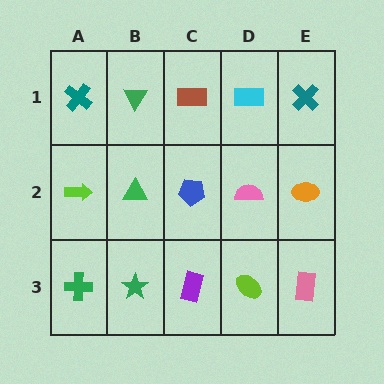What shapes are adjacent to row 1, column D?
A pink semicircle (row 2, column D), a brown rectangle (row 1, column C), a teal cross (row 1, column E).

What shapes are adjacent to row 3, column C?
A blue pentagon (row 2, column C), a green star (row 3, column B), a lime ellipse (row 3, column D).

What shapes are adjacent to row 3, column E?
An orange ellipse (row 2, column E), a lime ellipse (row 3, column D).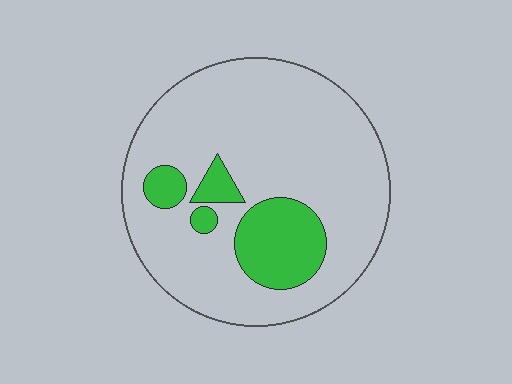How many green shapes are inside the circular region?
4.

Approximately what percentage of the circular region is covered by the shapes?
Approximately 20%.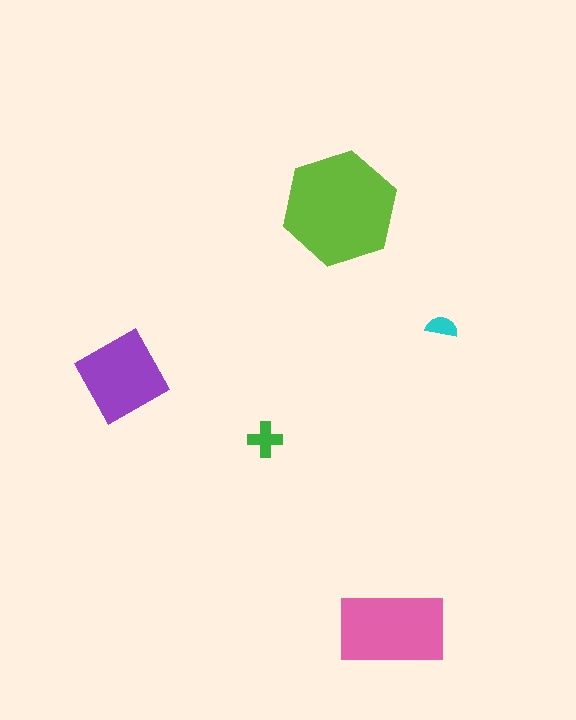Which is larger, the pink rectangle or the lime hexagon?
The lime hexagon.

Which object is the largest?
The lime hexagon.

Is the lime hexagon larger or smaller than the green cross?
Larger.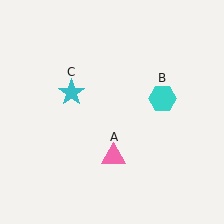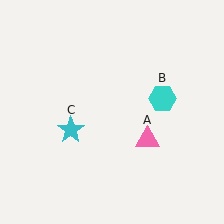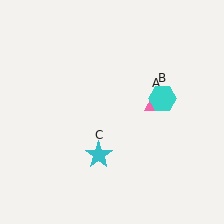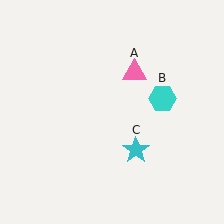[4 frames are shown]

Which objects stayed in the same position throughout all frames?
Cyan hexagon (object B) remained stationary.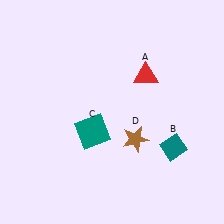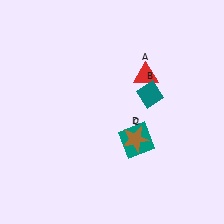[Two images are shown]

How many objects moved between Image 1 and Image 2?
2 objects moved between the two images.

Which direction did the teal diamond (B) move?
The teal diamond (B) moved up.